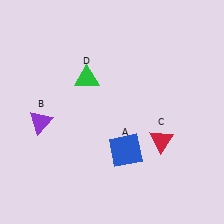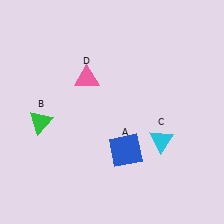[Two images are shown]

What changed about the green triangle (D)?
In Image 1, D is green. In Image 2, it changed to pink.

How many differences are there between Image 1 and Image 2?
There are 3 differences between the two images.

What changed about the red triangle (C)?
In Image 1, C is red. In Image 2, it changed to cyan.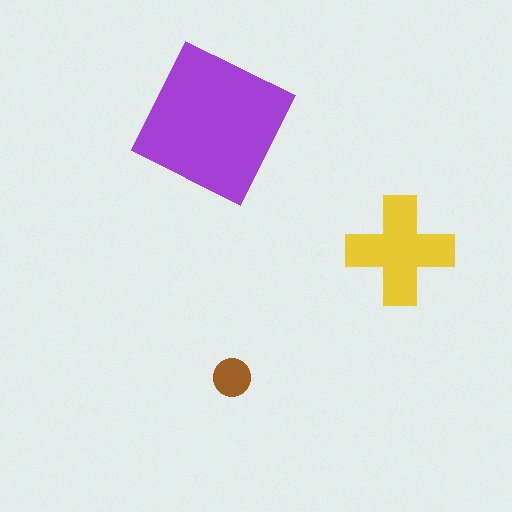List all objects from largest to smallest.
The purple square, the yellow cross, the brown circle.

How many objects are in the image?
There are 3 objects in the image.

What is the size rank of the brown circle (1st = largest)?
3rd.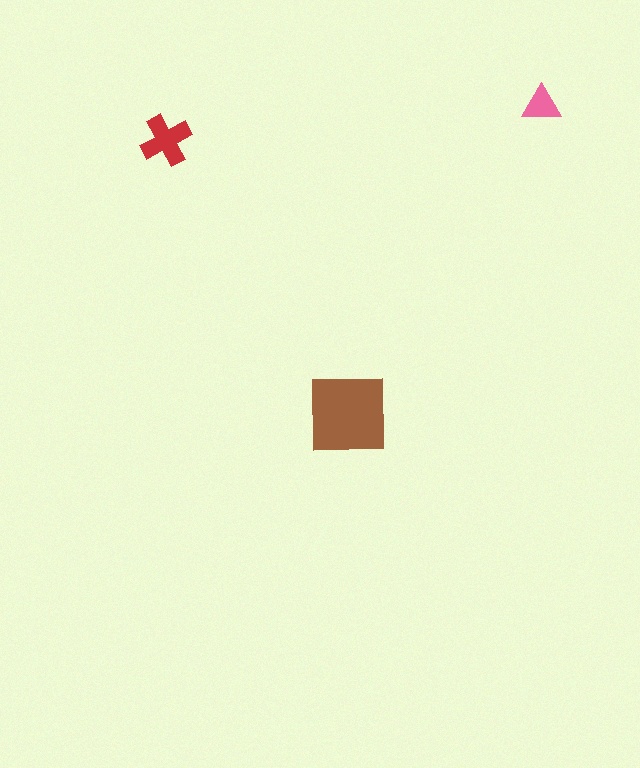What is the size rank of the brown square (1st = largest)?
1st.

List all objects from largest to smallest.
The brown square, the red cross, the pink triangle.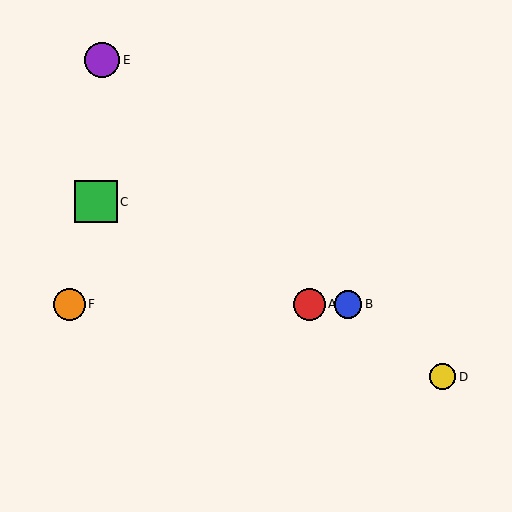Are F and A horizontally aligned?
Yes, both are at y≈304.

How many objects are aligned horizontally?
3 objects (A, B, F) are aligned horizontally.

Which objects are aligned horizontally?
Objects A, B, F are aligned horizontally.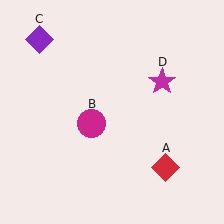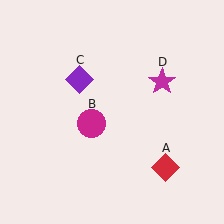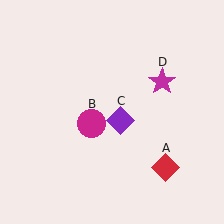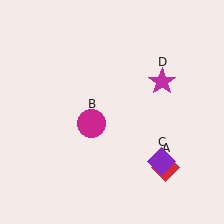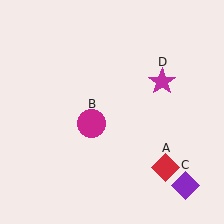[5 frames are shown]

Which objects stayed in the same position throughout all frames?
Red diamond (object A) and magenta circle (object B) and magenta star (object D) remained stationary.